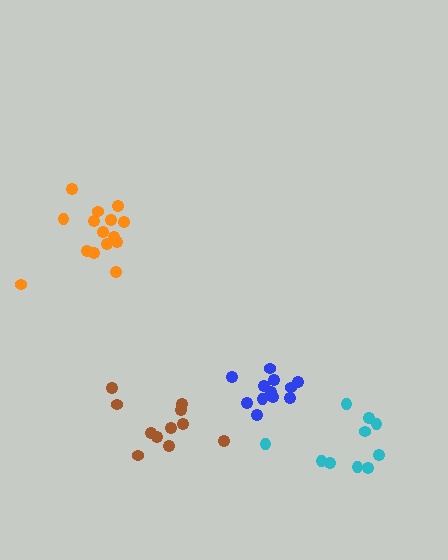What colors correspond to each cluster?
The clusters are colored: blue, brown, cyan, orange.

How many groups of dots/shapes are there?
There are 4 groups.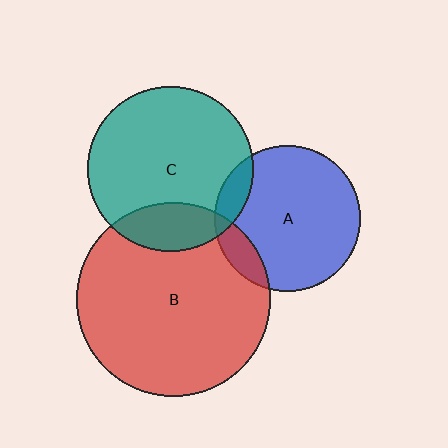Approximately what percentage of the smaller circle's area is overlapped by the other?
Approximately 10%.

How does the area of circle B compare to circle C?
Approximately 1.4 times.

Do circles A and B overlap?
Yes.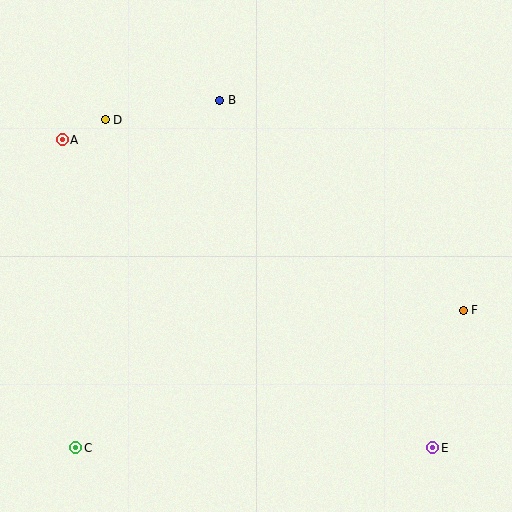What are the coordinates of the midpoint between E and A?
The midpoint between E and A is at (247, 294).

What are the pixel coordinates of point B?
Point B is at (220, 100).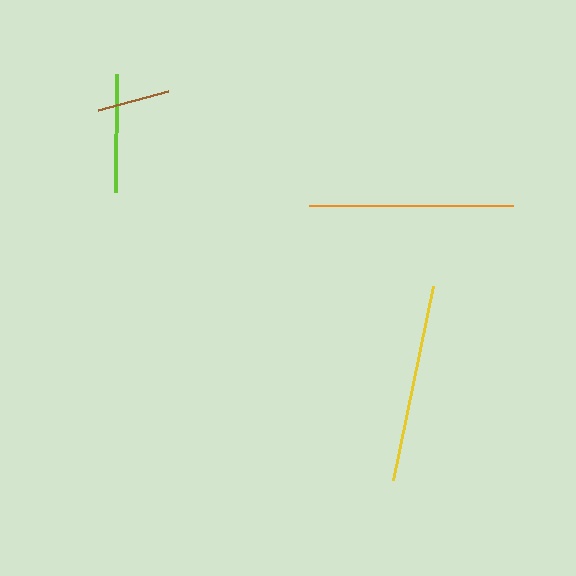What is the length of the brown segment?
The brown segment is approximately 73 pixels long.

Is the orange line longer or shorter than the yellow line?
The orange line is longer than the yellow line.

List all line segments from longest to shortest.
From longest to shortest: orange, yellow, lime, brown.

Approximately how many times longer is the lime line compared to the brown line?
The lime line is approximately 1.6 times the length of the brown line.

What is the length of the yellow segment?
The yellow segment is approximately 198 pixels long.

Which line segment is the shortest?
The brown line is the shortest at approximately 73 pixels.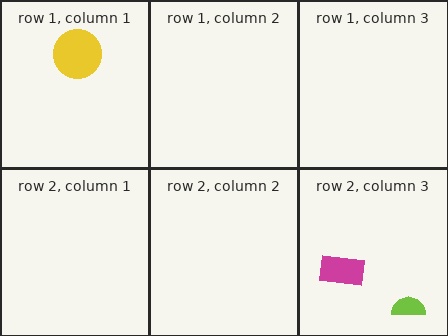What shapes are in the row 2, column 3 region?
The magenta rectangle, the lime semicircle.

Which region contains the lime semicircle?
The row 2, column 3 region.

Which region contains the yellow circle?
The row 1, column 1 region.